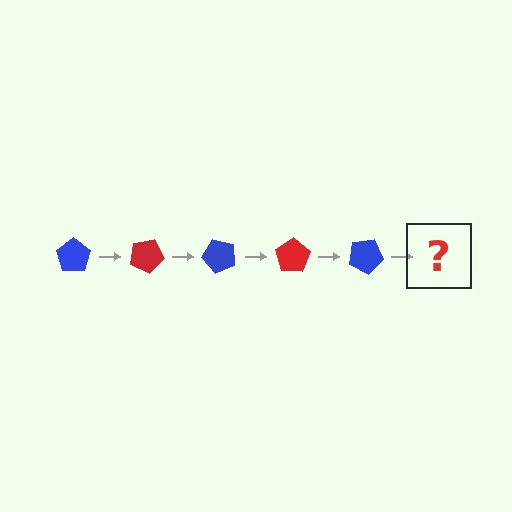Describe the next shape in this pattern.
It should be a red pentagon, rotated 125 degrees from the start.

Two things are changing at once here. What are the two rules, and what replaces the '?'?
The two rules are that it rotates 25 degrees each step and the color cycles through blue and red. The '?' should be a red pentagon, rotated 125 degrees from the start.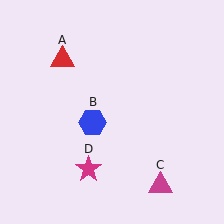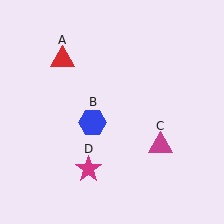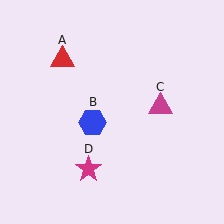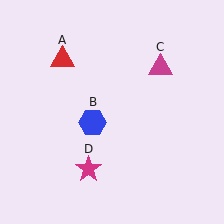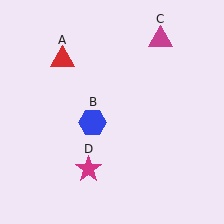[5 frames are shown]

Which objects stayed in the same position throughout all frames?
Red triangle (object A) and blue hexagon (object B) and magenta star (object D) remained stationary.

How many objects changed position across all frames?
1 object changed position: magenta triangle (object C).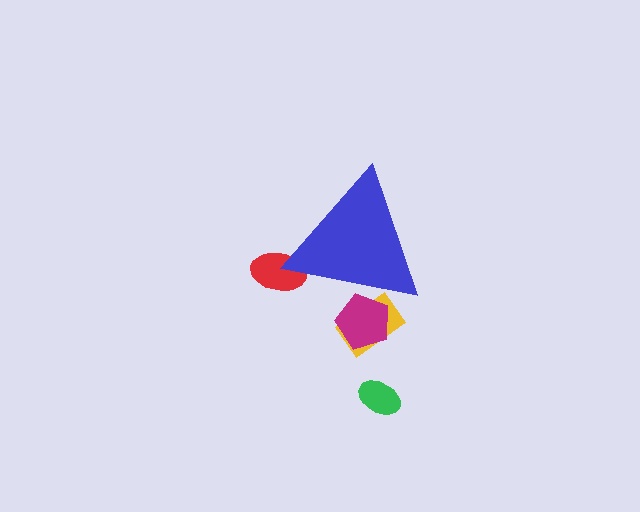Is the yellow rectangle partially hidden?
Yes, the yellow rectangle is partially hidden behind the blue triangle.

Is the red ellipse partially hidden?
Yes, the red ellipse is partially hidden behind the blue triangle.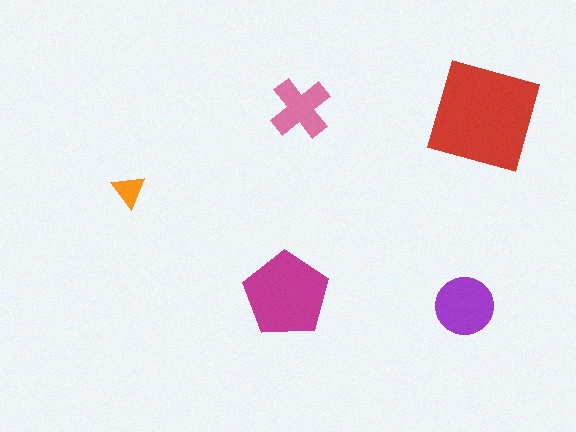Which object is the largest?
The red square.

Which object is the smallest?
The orange triangle.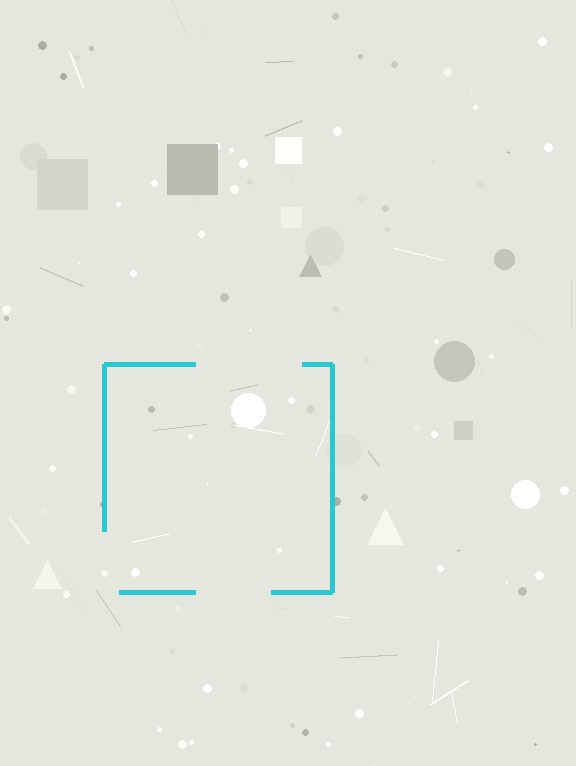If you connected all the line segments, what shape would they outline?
They would outline a square.